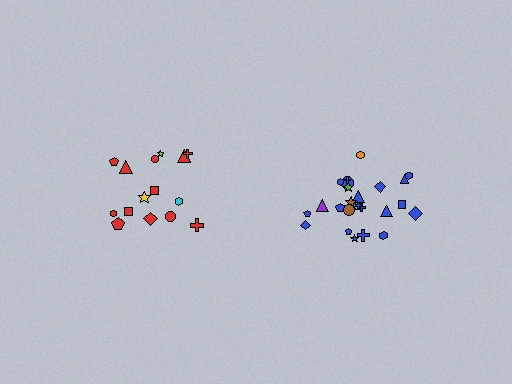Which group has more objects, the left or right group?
The right group.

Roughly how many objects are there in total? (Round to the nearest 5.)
Roughly 40 objects in total.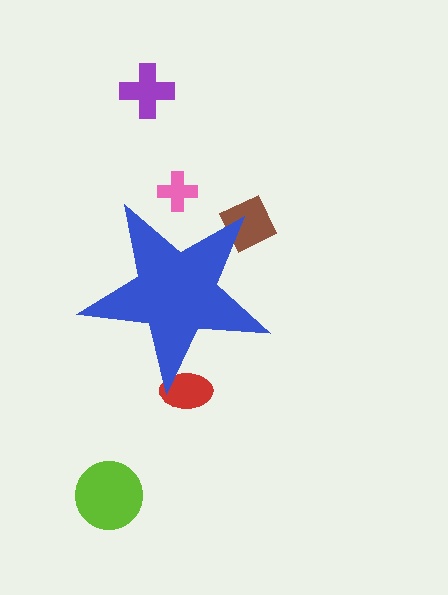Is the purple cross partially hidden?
No, the purple cross is fully visible.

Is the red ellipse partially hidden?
Yes, the red ellipse is partially hidden behind the blue star.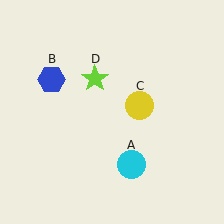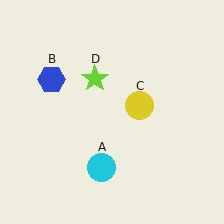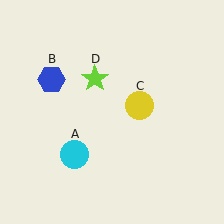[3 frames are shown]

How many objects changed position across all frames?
1 object changed position: cyan circle (object A).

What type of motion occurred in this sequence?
The cyan circle (object A) rotated clockwise around the center of the scene.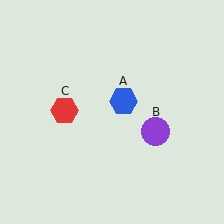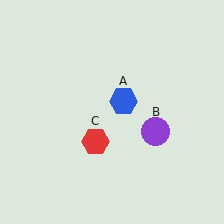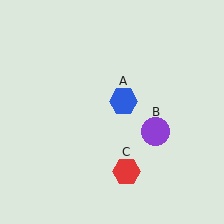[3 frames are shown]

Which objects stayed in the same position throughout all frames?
Blue hexagon (object A) and purple circle (object B) remained stationary.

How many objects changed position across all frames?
1 object changed position: red hexagon (object C).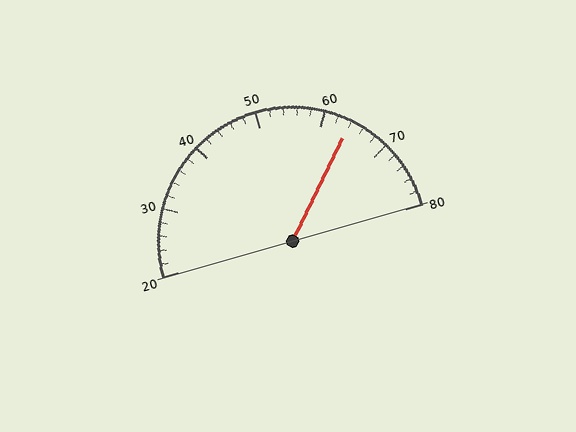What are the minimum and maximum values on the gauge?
The gauge ranges from 20 to 80.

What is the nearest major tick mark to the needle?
The nearest major tick mark is 60.